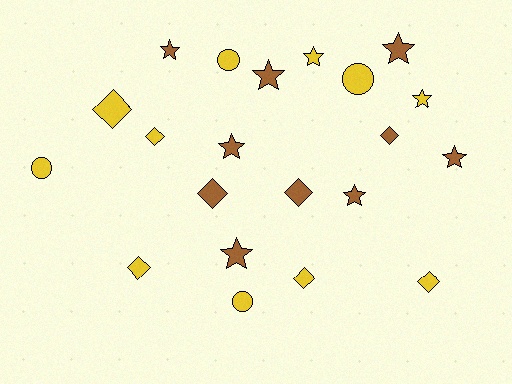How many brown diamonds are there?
There are 3 brown diamonds.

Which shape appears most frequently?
Star, with 9 objects.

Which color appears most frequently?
Yellow, with 11 objects.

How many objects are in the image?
There are 21 objects.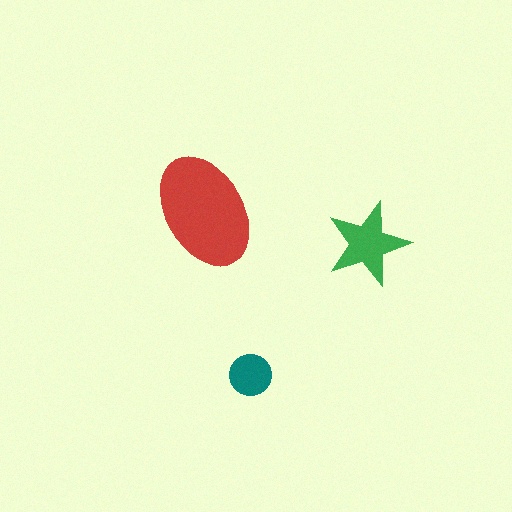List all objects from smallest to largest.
The teal circle, the green star, the red ellipse.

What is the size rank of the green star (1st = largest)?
2nd.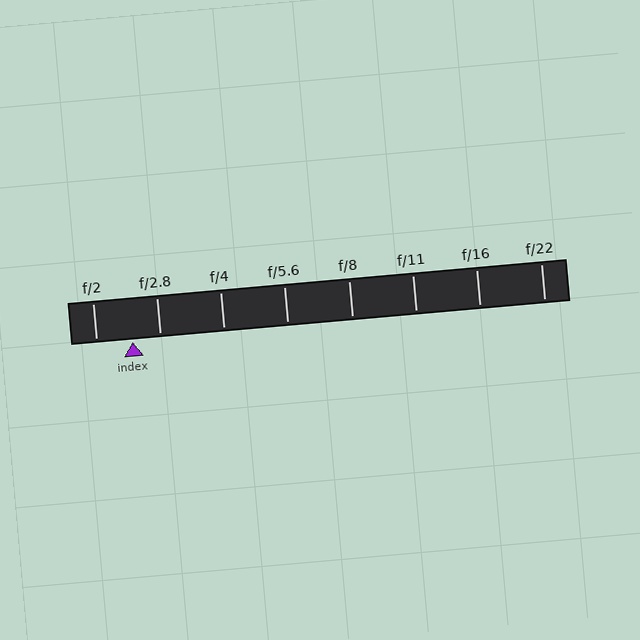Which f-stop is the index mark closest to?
The index mark is closest to f/2.8.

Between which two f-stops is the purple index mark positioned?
The index mark is between f/2 and f/2.8.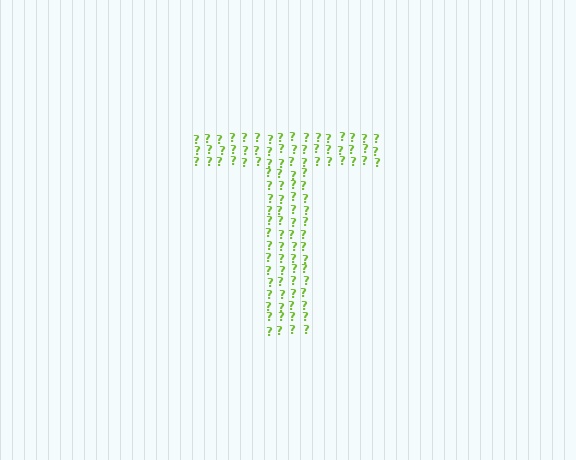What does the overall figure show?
The overall figure shows the letter T.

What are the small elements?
The small elements are question marks.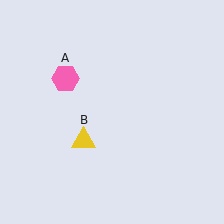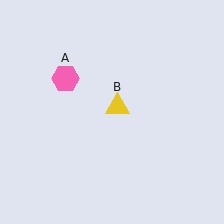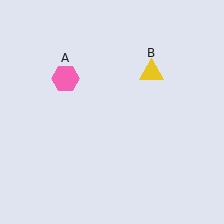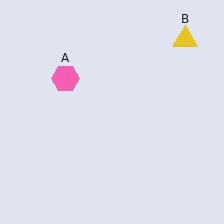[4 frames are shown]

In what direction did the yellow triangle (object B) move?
The yellow triangle (object B) moved up and to the right.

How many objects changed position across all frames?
1 object changed position: yellow triangle (object B).